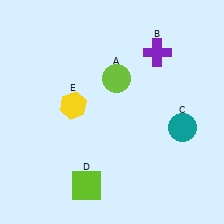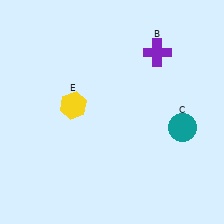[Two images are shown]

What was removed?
The lime square (D), the lime circle (A) were removed in Image 2.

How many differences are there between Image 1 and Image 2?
There are 2 differences between the two images.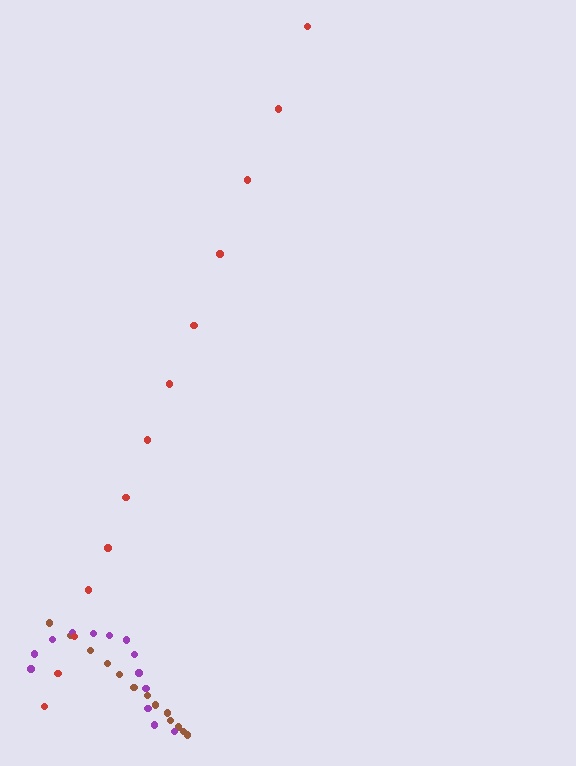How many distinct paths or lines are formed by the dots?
There are 3 distinct paths.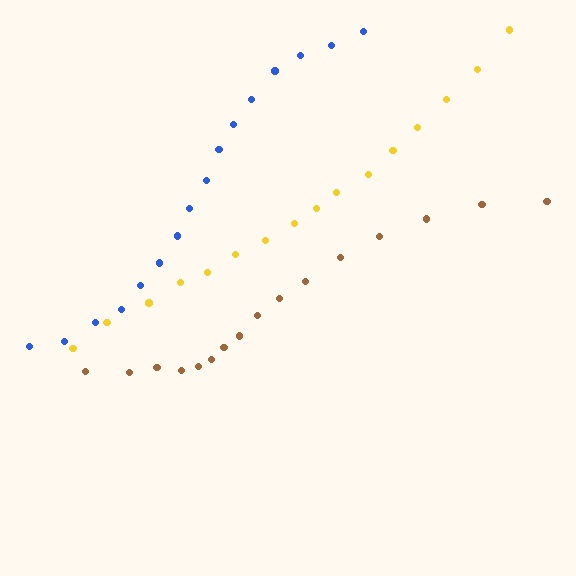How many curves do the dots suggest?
There are 3 distinct paths.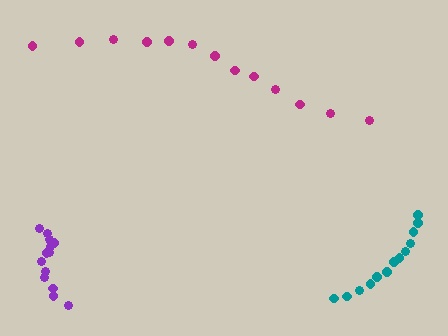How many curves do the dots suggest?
There are 3 distinct paths.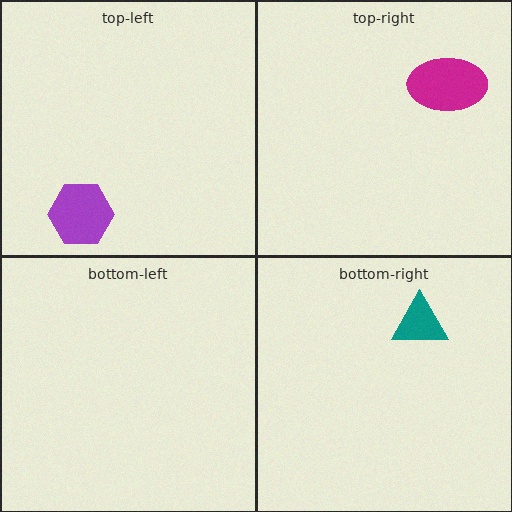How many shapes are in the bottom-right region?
1.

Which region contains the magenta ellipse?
The top-right region.